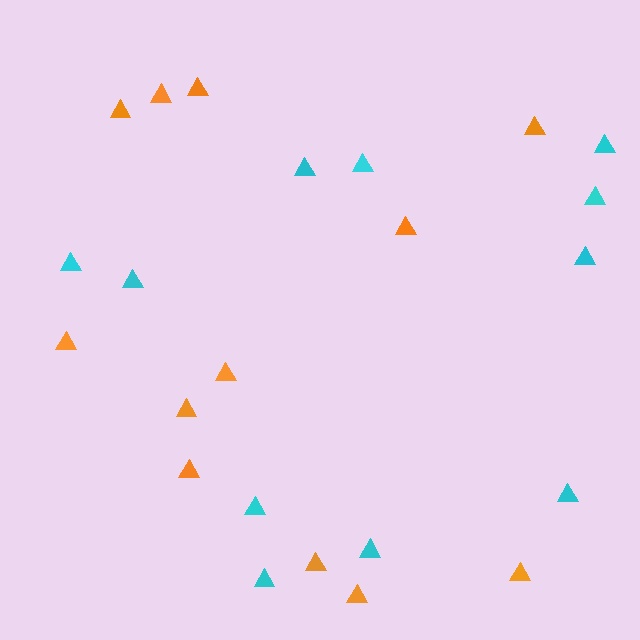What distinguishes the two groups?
There are 2 groups: one group of orange triangles (12) and one group of cyan triangles (11).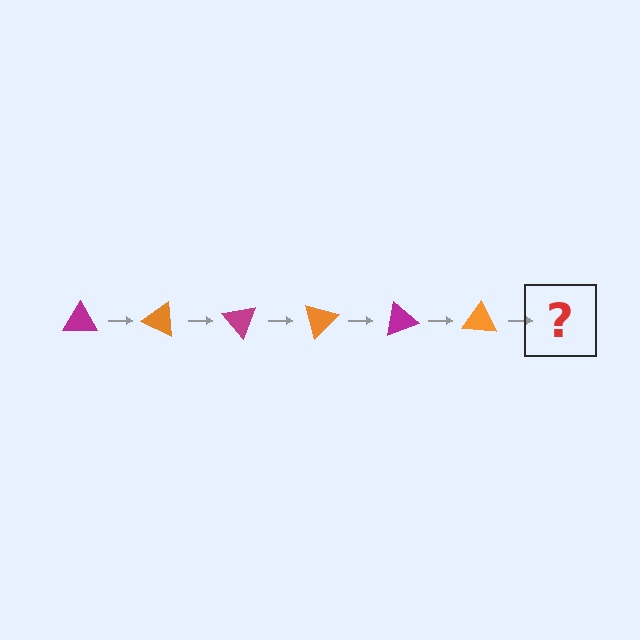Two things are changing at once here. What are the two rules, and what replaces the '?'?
The two rules are that it rotates 25 degrees each step and the color cycles through magenta and orange. The '?' should be a magenta triangle, rotated 150 degrees from the start.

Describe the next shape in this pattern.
It should be a magenta triangle, rotated 150 degrees from the start.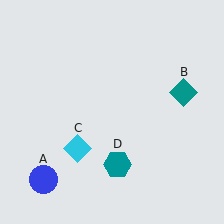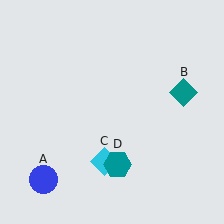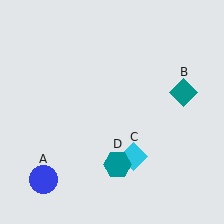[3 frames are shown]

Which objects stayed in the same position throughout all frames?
Blue circle (object A) and teal diamond (object B) and teal hexagon (object D) remained stationary.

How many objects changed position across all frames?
1 object changed position: cyan diamond (object C).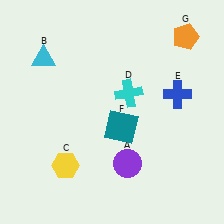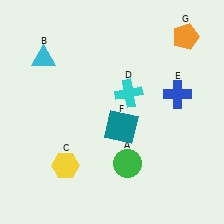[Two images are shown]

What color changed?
The circle (A) changed from purple in Image 1 to green in Image 2.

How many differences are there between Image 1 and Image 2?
There is 1 difference between the two images.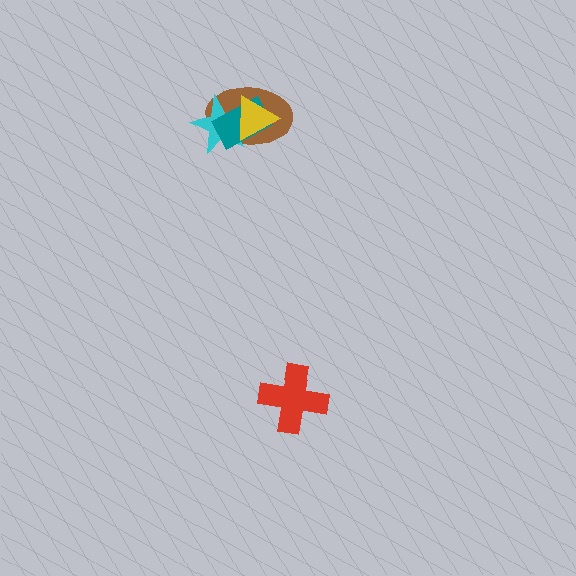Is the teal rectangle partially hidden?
Yes, it is partially covered by another shape.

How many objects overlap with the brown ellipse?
3 objects overlap with the brown ellipse.